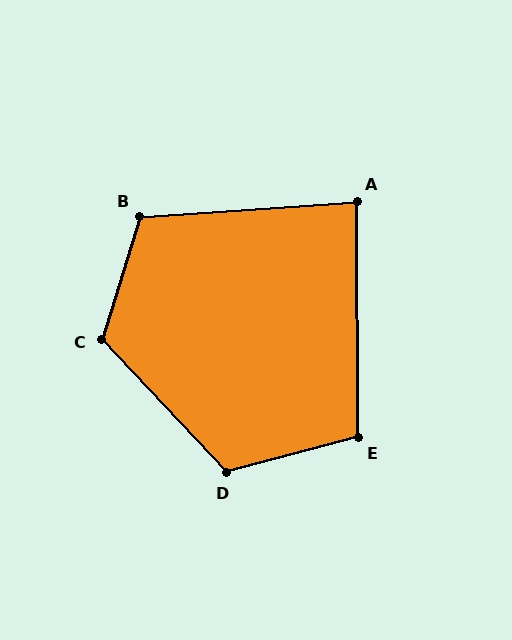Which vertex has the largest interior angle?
C, at approximately 120 degrees.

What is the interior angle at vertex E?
Approximately 105 degrees (obtuse).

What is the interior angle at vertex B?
Approximately 111 degrees (obtuse).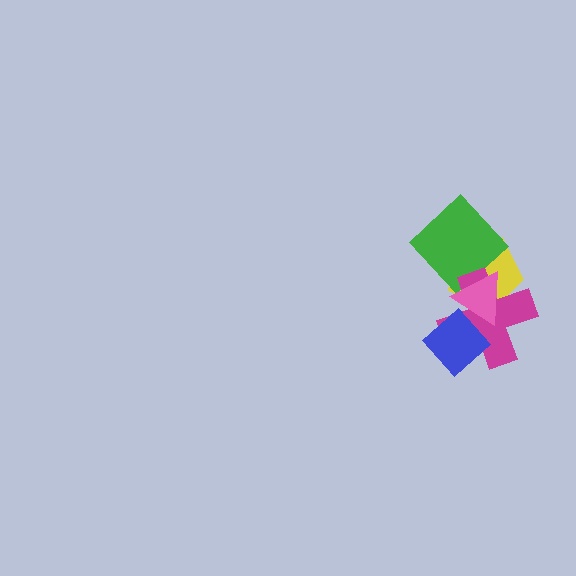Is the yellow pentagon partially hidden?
Yes, it is partially covered by another shape.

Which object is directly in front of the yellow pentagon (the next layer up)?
The green diamond is directly in front of the yellow pentagon.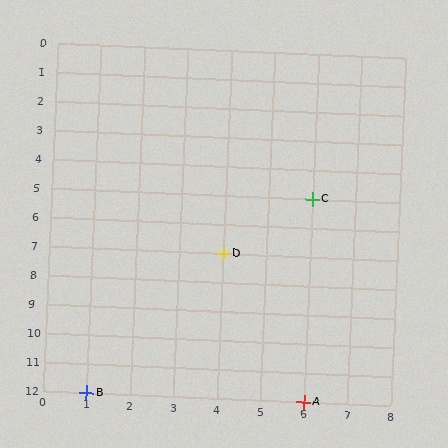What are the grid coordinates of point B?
Point B is at grid coordinates (1, 12).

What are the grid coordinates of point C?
Point C is at grid coordinates (6, 5).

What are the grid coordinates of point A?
Point A is at grid coordinates (6, 12).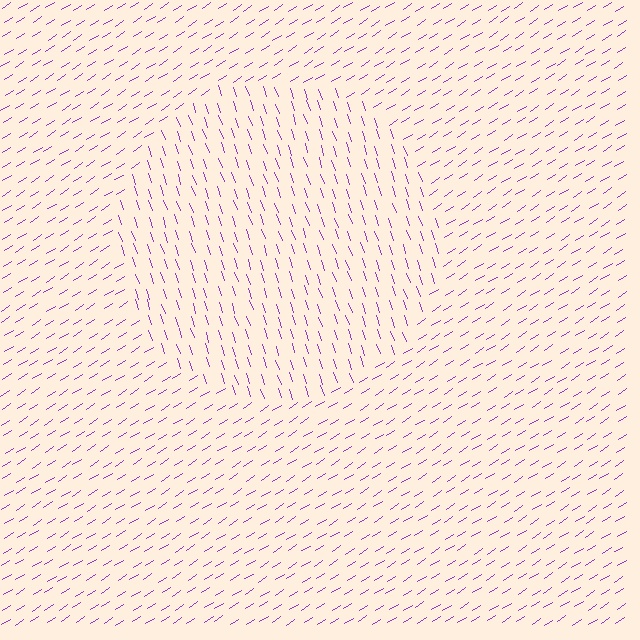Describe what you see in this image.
The image is filled with small purple line segments. A circle region in the image has lines oriented differently from the surrounding lines, creating a visible texture boundary.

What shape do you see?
I see a circle.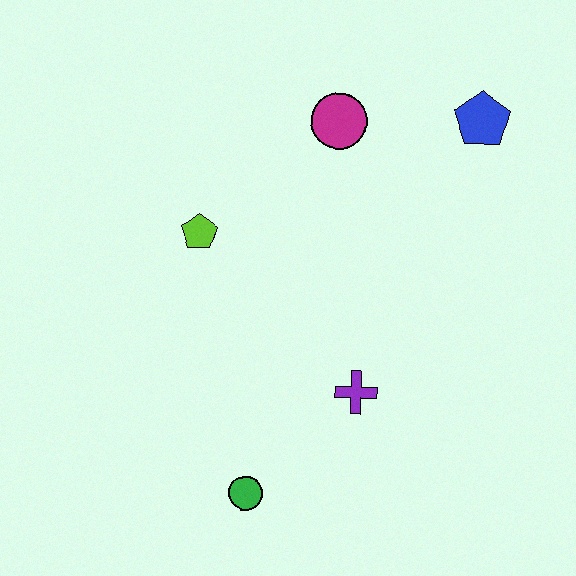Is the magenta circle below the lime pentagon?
No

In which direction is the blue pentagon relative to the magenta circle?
The blue pentagon is to the right of the magenta circle.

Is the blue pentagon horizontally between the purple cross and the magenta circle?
No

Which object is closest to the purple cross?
The green circle is closest to the purple cross.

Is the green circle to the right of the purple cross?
No